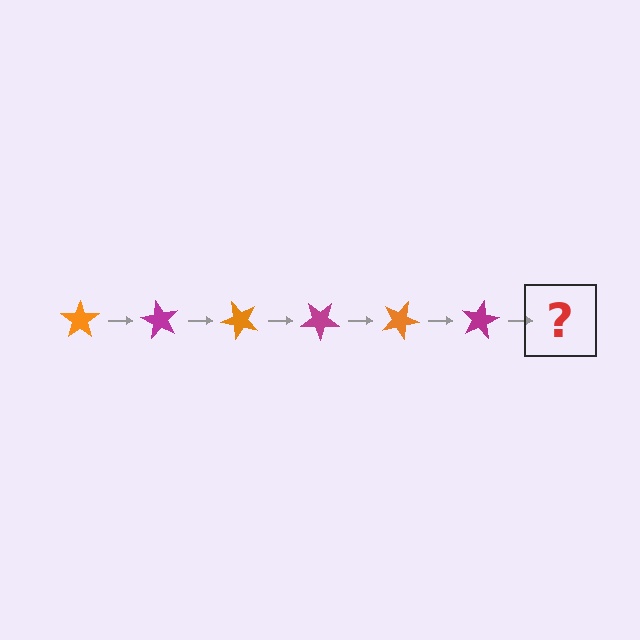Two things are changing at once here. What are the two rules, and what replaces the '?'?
The two rules are that it rotates 60 degrees each step and the color cycles through orange and magenta. The '?' should be an orange star, rotated 360 degrees from the start.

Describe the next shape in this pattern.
It should be an orange star, rotated 360 degrees from the start.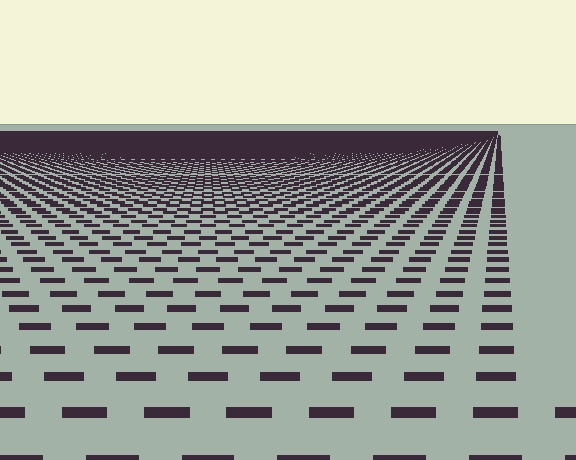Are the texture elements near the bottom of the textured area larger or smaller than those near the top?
Larger. Near the bottom, elements are closer to the viewer and appear at a bigger on-screen size.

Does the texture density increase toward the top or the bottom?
Density increases toward the top.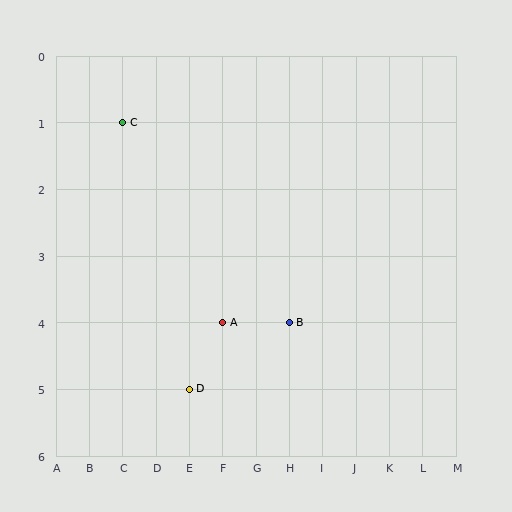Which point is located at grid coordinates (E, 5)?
Point D is at (E, 5).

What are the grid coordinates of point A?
Point A is at grid coordinates (F, 4).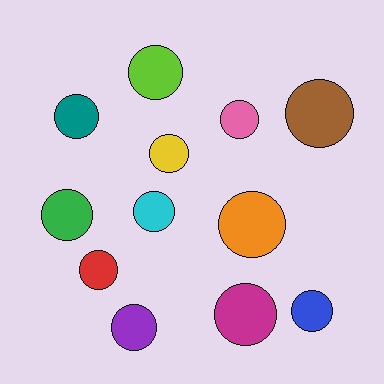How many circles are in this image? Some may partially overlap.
There are 12 circles.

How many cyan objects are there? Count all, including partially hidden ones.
There is 1 cyan object.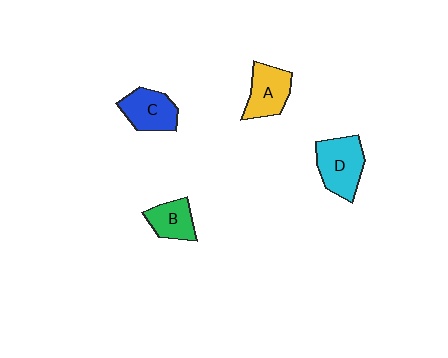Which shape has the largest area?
Shape D (cyan).